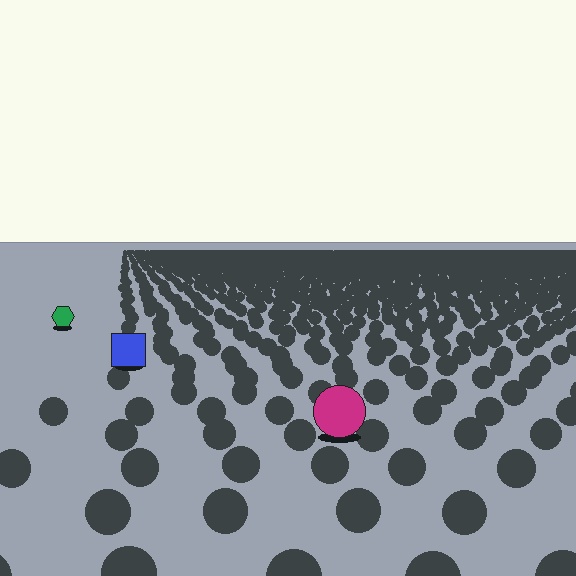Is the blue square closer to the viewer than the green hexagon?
Yes. The blue square is closer — you can tell from the texture gradient: the ground texture is coarser near it.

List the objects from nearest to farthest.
From nearest to farthest: the magenta circle, the blue square, the green hexagon.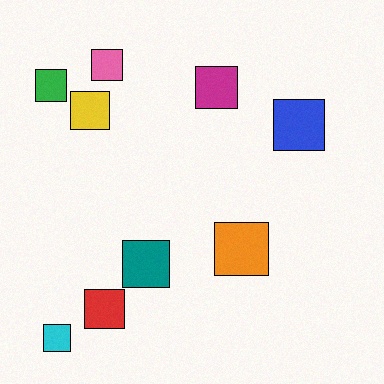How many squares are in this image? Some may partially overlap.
There are 9 squares.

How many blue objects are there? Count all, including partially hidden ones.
There is 1 blue object.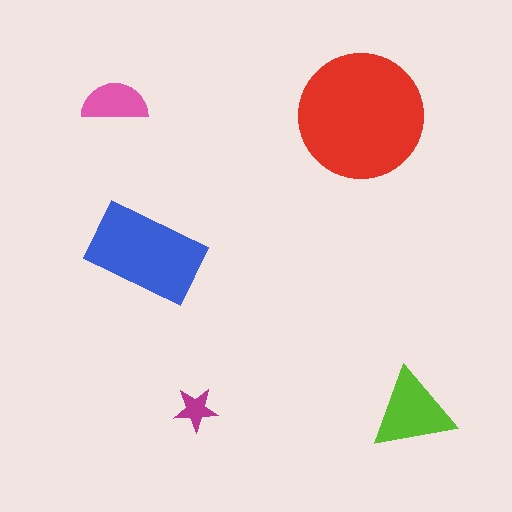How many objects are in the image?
There are 5 objects in the image.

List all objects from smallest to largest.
The magenta star, the pink semicircle, the lime triangle, the blue rectangle, the red circle.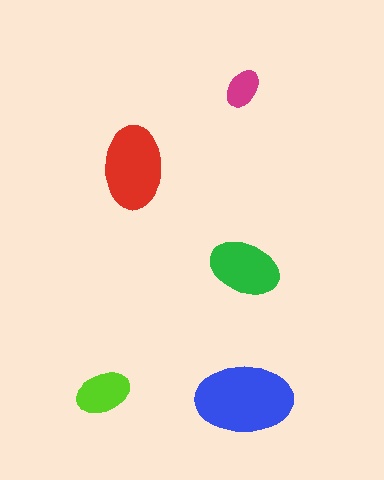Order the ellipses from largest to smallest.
the blue one, the red one, the green one, the lime one, the magenta one.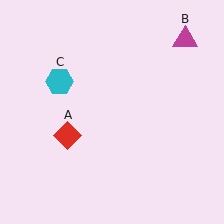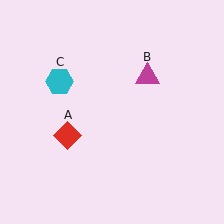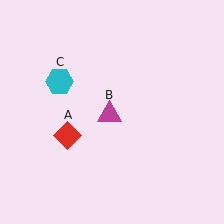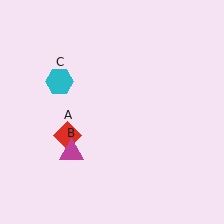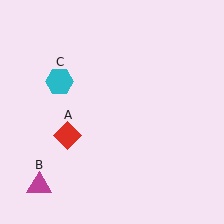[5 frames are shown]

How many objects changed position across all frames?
1 object changed position: magenta triangle (object B).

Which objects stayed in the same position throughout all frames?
Red diamond (object A) and cyan hexagon (object C) remained stationary.